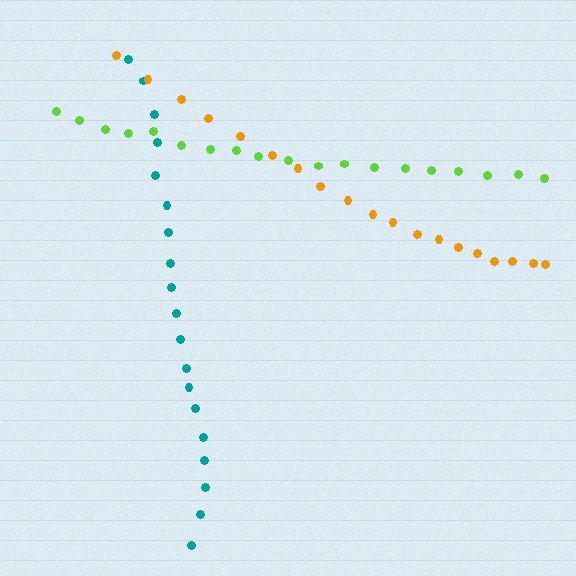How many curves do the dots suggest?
There are 3 distinct paths.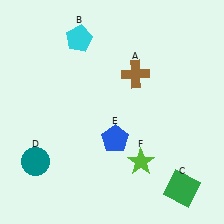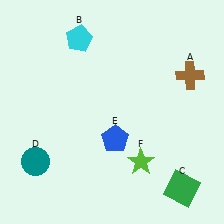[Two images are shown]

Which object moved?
The brown cross (A) moved right.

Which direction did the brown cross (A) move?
The brown cross (A) moved right.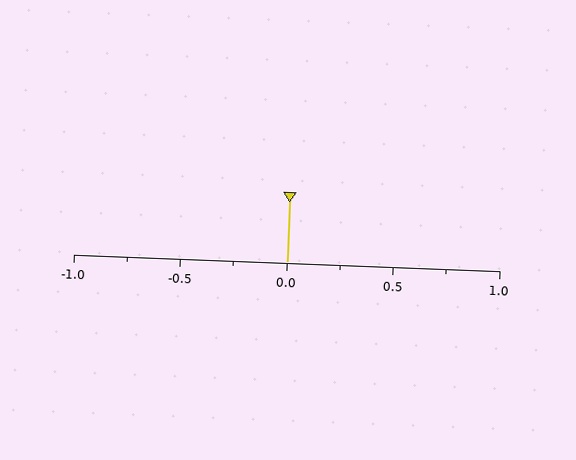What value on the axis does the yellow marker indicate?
The marker indicates approximately 0.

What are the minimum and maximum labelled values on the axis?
The axis runs from -1.0 to 1.0.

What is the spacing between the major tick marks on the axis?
The major ticks are spaced 0.5 apart.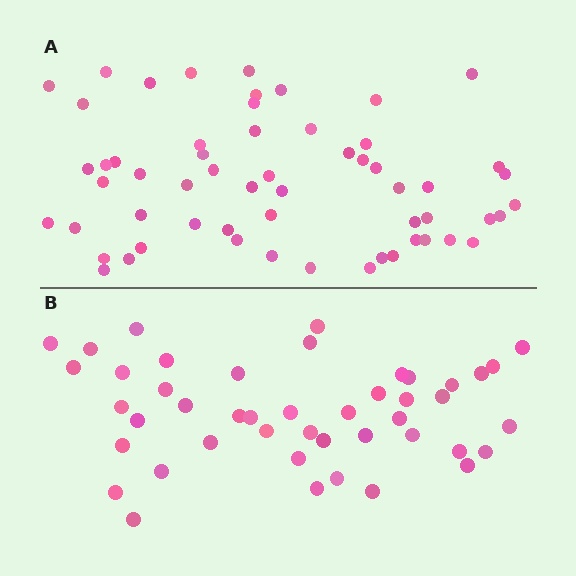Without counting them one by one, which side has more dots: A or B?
Region A (the top region) has more dots.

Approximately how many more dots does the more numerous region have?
Region A has approximately 15 more dots than region B.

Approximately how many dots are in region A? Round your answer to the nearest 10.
About 60 dots. (The exact count is 58, which rounds to 60.)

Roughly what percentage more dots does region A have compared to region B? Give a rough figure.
About 30% more.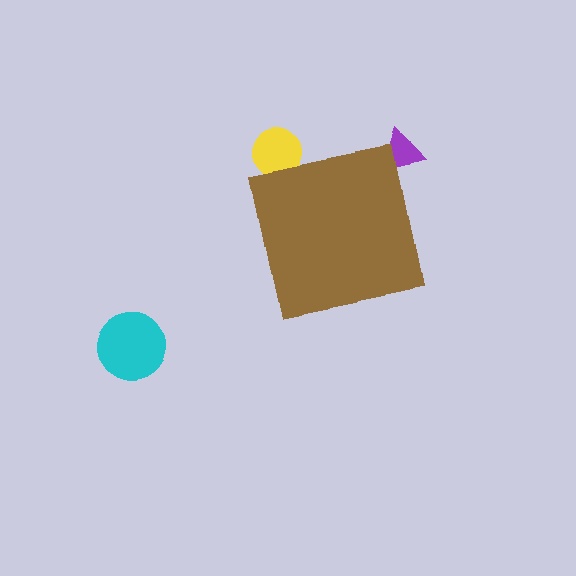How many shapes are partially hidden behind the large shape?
2 shapes are partially hidden.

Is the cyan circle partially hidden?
No, the cyan circle is fully visible.